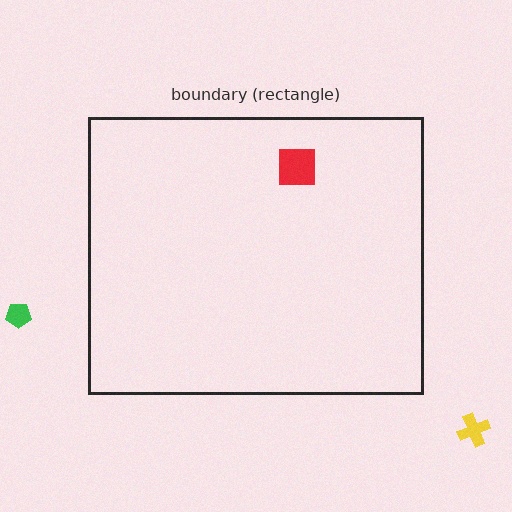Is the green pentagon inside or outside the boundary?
Outside.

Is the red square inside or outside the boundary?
Inside.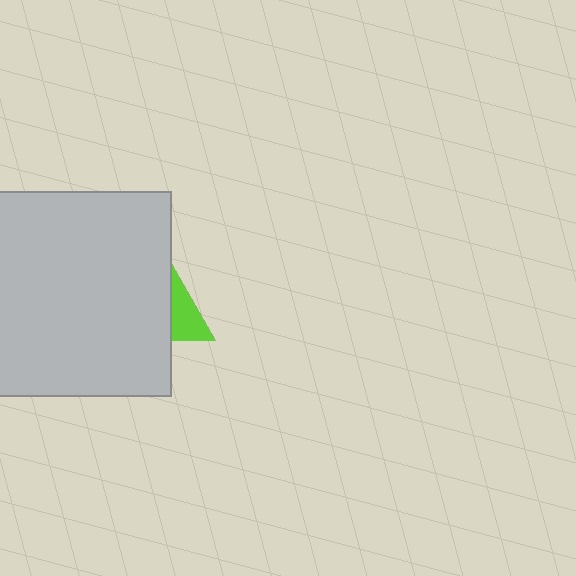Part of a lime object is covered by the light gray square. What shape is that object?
It is a triangle.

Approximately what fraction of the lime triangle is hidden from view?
Roughly 64% of the lime triangle is hidden behind the light gray square.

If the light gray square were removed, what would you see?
You would see the complete lime triangle.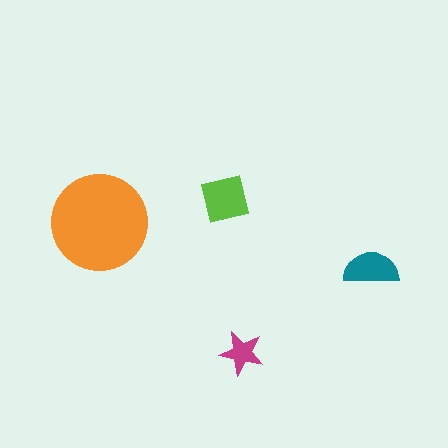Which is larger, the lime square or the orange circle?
The orange circle.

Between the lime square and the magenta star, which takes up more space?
The lime square.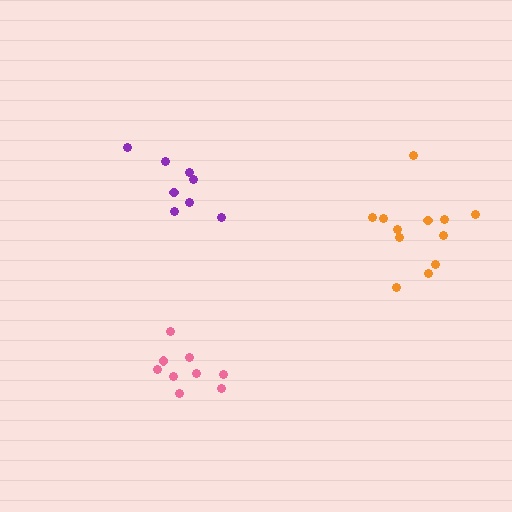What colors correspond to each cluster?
The clusters are colored: pink, purple, orange.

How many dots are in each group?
Group 1: 9 dots, Group 2: 8 dots, Group 3: 12 dots (29 total).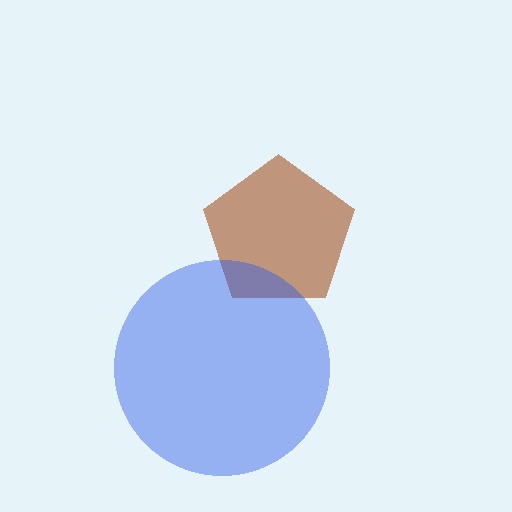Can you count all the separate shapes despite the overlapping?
Yes, there are 2 separate shapes.